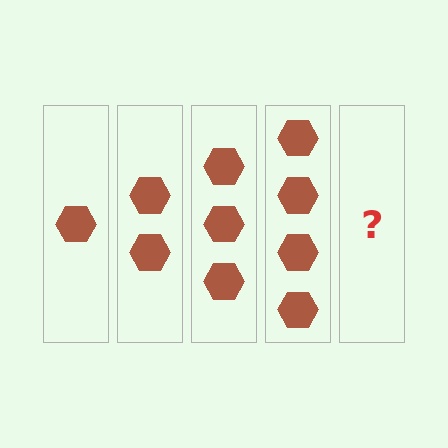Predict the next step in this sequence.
The next step is 5 hexagons.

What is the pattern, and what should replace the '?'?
The pattern is that each step adds one more hexagon. The '?' should be 5 hexagons.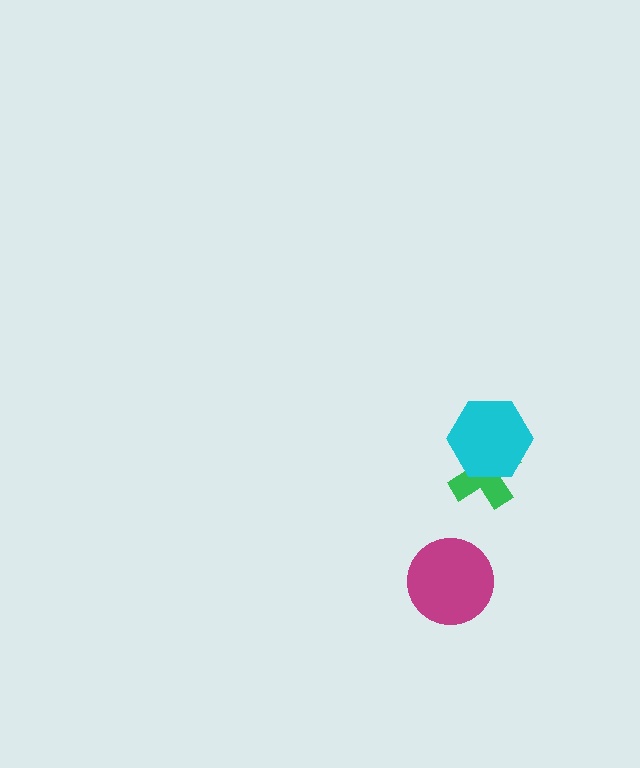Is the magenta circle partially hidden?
No, no other shape covers it.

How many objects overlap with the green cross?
1 object overlaps with the green cross.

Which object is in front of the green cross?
The cyan hexagon is in front of the green cross.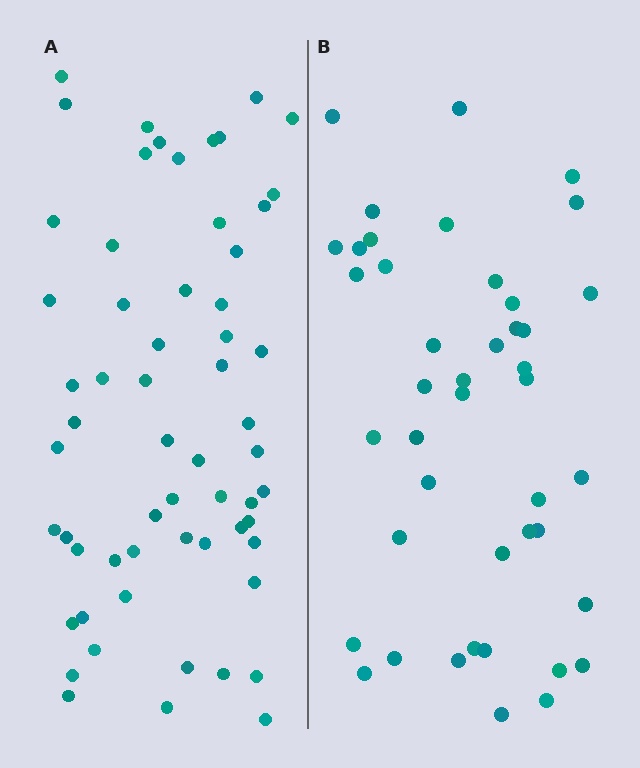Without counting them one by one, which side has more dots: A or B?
Region A (the left region) has more dots.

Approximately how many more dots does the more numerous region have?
Region A has approximately 15 more dots than region B.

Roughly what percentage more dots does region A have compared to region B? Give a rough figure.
About 40% more.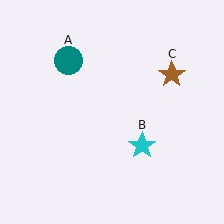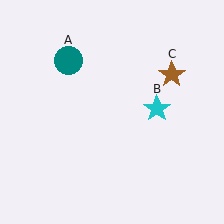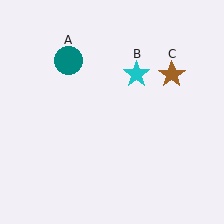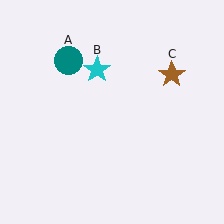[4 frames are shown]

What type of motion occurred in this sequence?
The cyan star (object B) rotated counterclockwise around the center of the scene.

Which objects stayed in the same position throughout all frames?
Teal circle (object A) and brown star (object C) remained stationary.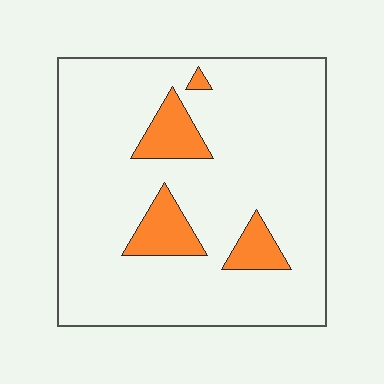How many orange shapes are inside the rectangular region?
4.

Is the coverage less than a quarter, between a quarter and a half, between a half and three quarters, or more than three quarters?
Less than a quarter.